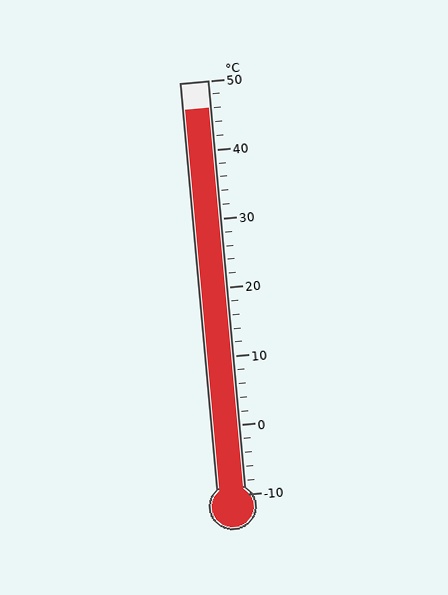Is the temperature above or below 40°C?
The temperature is above 40°C.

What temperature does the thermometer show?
The thermometer shows approximately 46°C.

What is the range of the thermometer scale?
The thermometer scale ranges from -10°C to 50°C.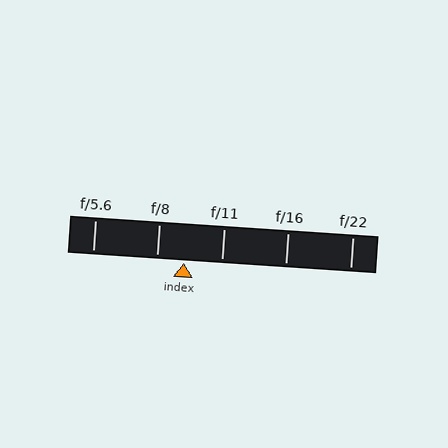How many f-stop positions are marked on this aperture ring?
There are 5 f-stop positions marked.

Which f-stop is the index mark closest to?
The index mark is closest to f/8.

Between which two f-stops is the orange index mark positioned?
The index mark is between f/8 and f/11.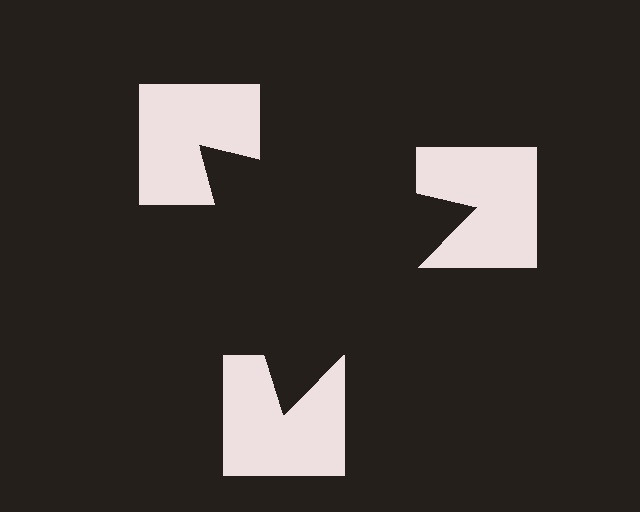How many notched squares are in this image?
There are 3 — one at each vertex of the illusory triangle.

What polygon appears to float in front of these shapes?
An illusory triangle — its edges are inferred from the aligned wedge cuts in the notched squares, not physically drawn.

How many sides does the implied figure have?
3 sides.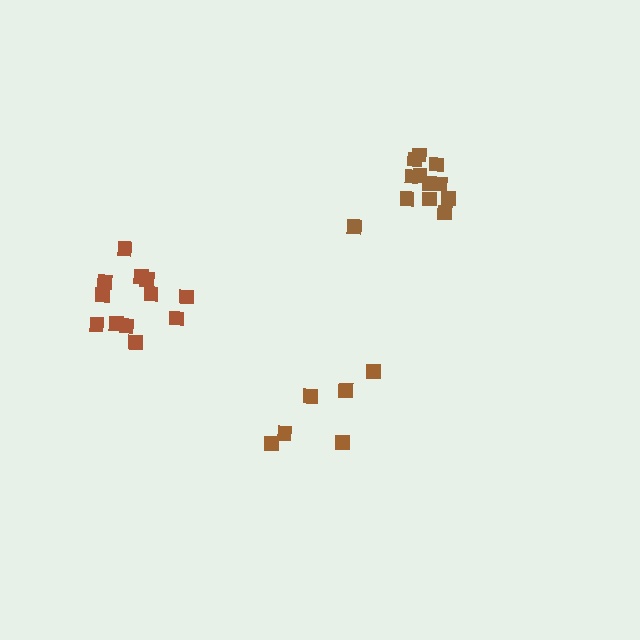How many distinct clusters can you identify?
There are 3 distinct clusters.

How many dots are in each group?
Group 1: 12 dots, Group 2: 6 dots, Group 3: 12 dots (30 total).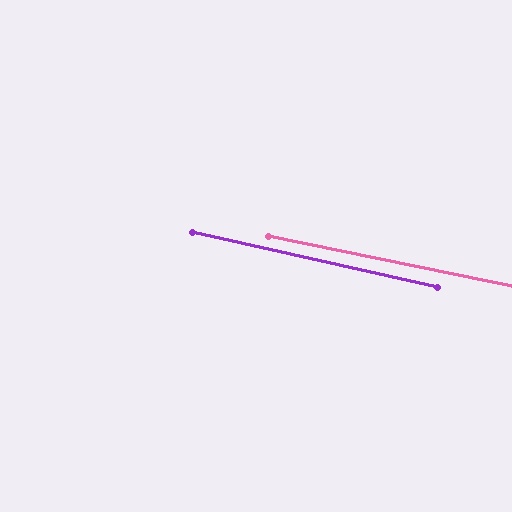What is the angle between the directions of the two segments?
Approximately 1 degree.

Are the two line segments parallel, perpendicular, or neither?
Parallel — their directions differ by only 1.2°.